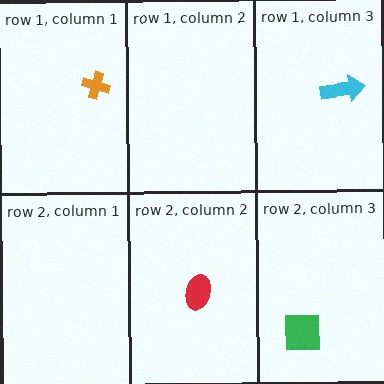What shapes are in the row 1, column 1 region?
The orange cross.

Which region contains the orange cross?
The row 1, column 1 region.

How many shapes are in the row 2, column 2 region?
1.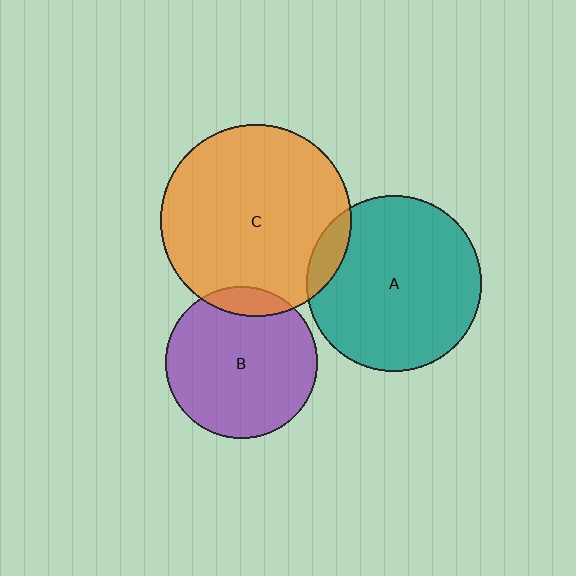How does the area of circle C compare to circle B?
Approximately 1.6 times.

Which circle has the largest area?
Circle C (orange).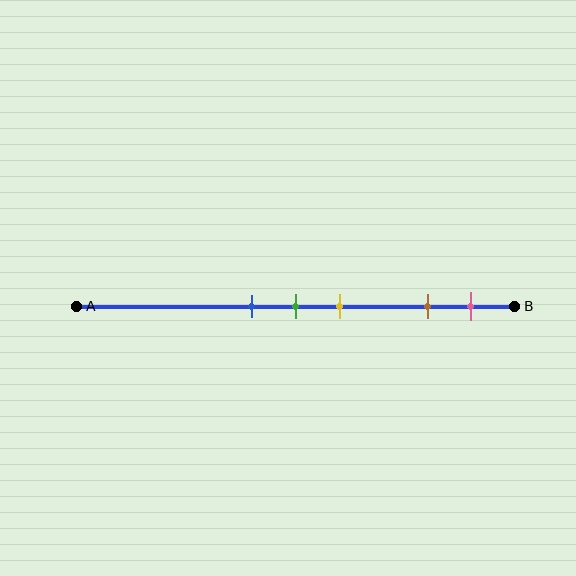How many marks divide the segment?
There are 5 marks dividing the segment.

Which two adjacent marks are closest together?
The blue and green marks are the closest adjacent pair.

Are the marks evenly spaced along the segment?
No, the marks are not evenly spaced.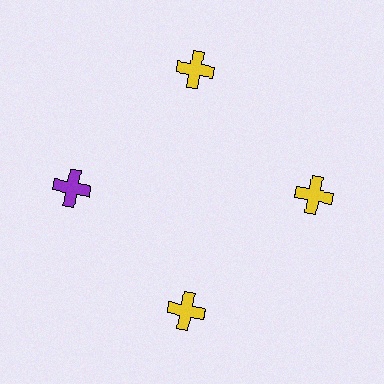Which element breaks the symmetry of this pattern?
The purple cross at roughly the 9 o'clock position breaks the symmetry. All other shapes are yellow crosses.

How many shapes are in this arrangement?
There are 4 shapes arranged in a ring pattern.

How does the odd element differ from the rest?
It has a different color: purple instead of yellow.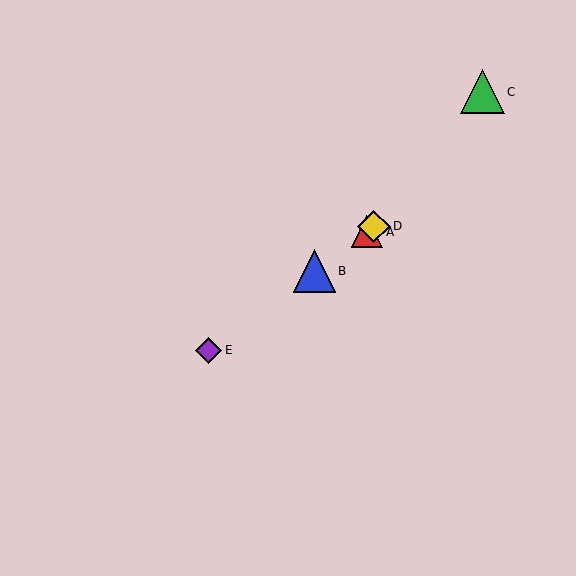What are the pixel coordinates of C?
Object C is at (483, 92).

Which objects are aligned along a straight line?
Objects A, B, D, E are aligned along a straight line.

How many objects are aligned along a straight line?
4 objects (A, B, D, E) are aligned along a straight line.